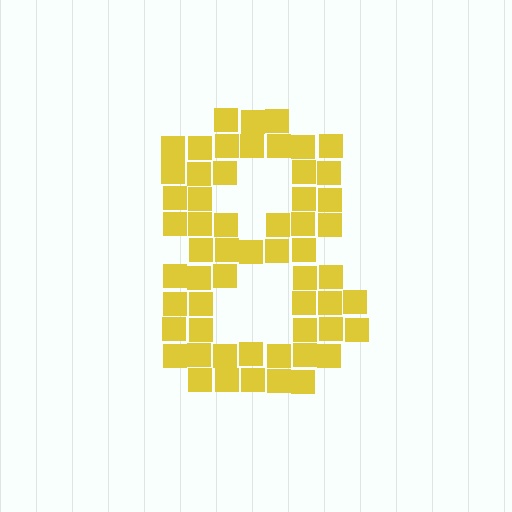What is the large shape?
The large shape is the digit 8.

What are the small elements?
The small elements are squares.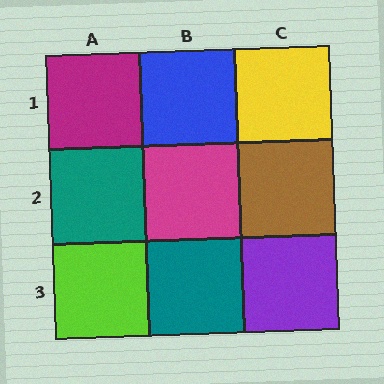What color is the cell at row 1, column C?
Yellow.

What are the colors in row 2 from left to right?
Teal, magenta, brown.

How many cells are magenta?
2 cells are magenta.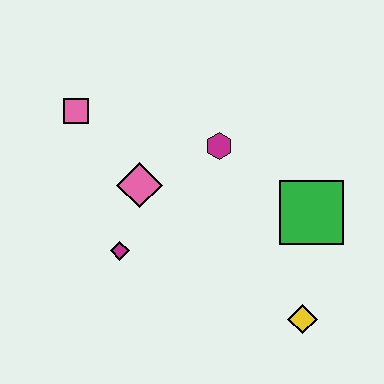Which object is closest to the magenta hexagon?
The pink diamond is closest to the magenta hexagon.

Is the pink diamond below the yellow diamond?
No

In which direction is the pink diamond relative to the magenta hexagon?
The pink diamond is to the left of the magenta hexagon.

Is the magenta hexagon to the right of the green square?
No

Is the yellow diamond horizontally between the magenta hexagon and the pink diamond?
No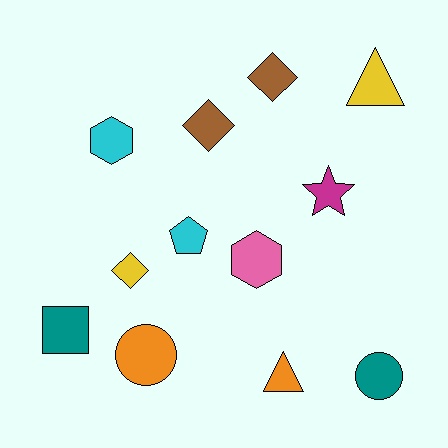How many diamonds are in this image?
There are 3 diamonds.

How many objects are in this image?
There are 12 objects.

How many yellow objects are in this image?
There are 2 yellow objects.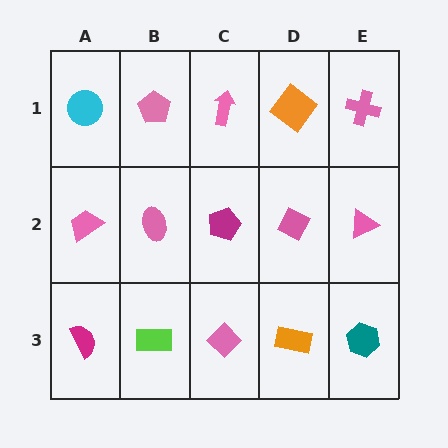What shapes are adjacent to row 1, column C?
A magenta pentagon (row 2, column C), a pink pentagon (row 1, column B), an orange diamond (row 1, column D).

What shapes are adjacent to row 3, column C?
A magenta pentagon (row 2, column C), a lime rectangle (row 3, column B), an orange rectangle (row 3, column D).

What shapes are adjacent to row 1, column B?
A pink ellipse (row 2, column B), a cyan circle (row 1, column A), a pink arrow (row 1, column C).